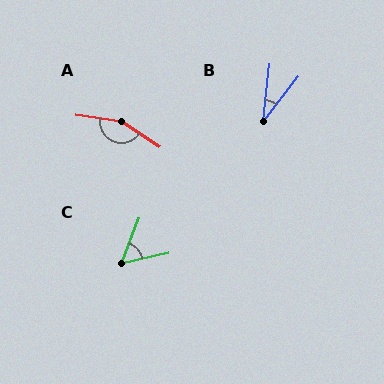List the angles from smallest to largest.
B (31°), C (57°), A (156°).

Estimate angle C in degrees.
Approximately 57 degrees.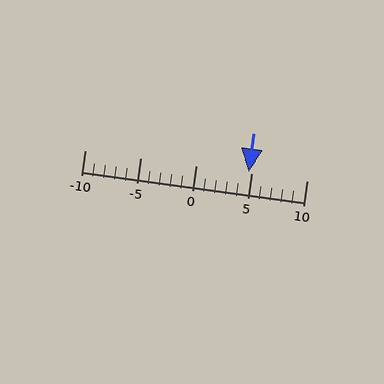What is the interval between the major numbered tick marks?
The major tick marks are spaced 5 units apart.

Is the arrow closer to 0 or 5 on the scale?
The arrow is closer to 5.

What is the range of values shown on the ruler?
The ruler shows values from -10 to 10.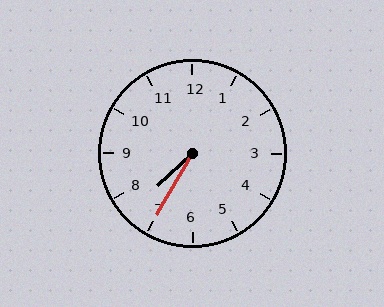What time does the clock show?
7:35.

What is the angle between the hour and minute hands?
Approximately 18 degrees.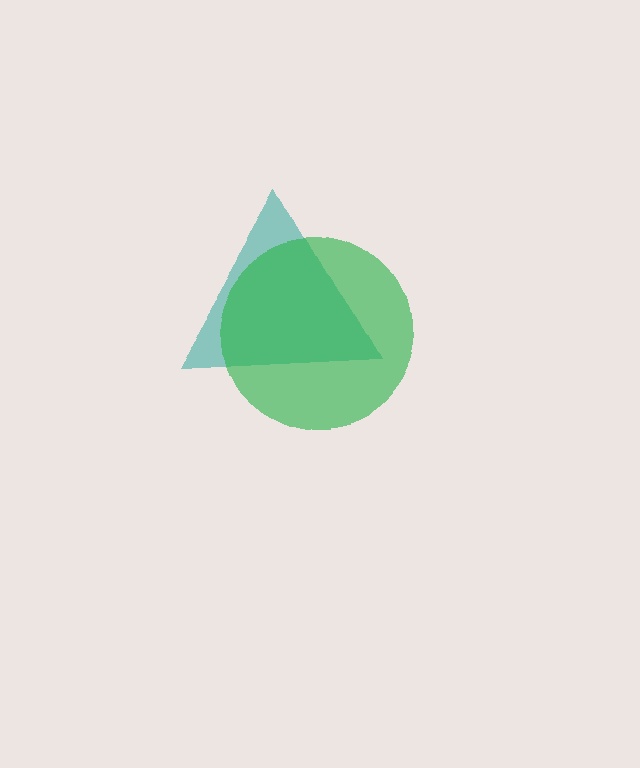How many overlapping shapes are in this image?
There are 2 overlapping shapes in the image.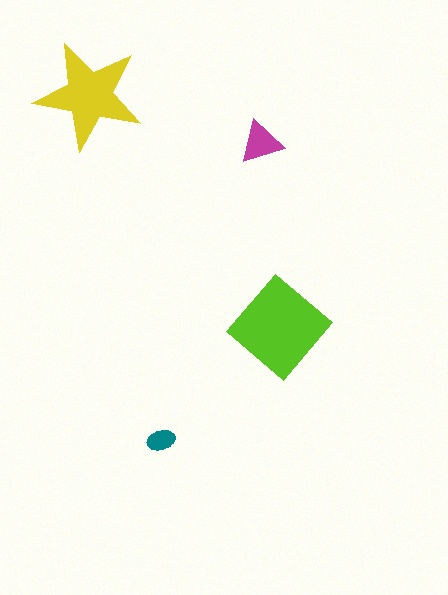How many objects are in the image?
There are 4 objects in the image.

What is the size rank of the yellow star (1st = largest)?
2nd.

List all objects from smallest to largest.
The teal ellipse, the magenta triangle, the yellow star, the lime diamond.